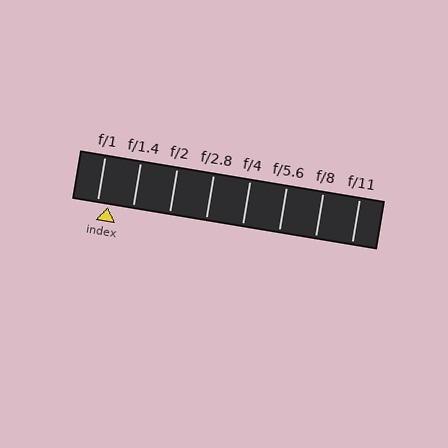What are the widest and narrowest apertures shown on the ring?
The widest aperture shown is f/1 and the narrowest is f/11.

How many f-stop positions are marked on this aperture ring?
There are 8 f-stop positions marked.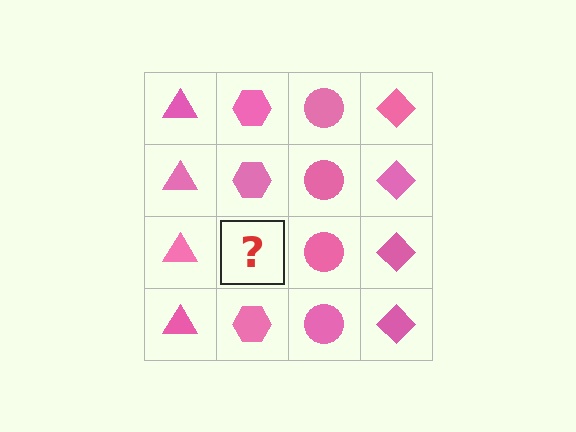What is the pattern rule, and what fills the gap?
The rule is that each column has a consistent shape. The gap should be filled with a pink hexagon.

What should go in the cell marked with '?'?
The missing cell should contain a pink hexagon.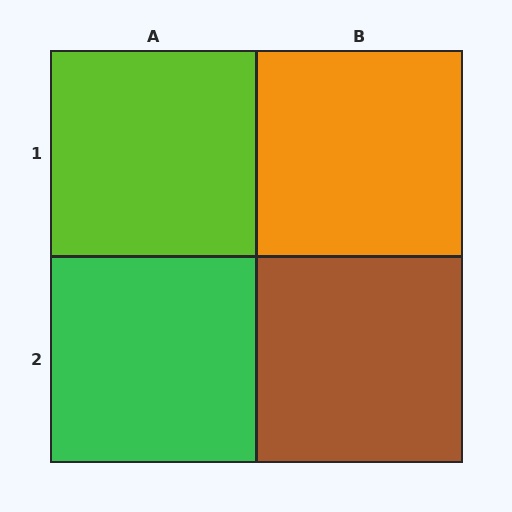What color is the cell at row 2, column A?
Green.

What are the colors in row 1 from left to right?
Lime, orange.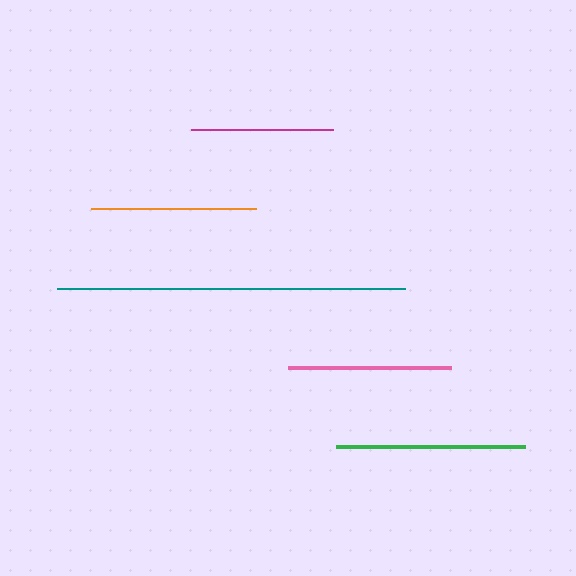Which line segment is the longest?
The teal line is the longest at approximately 347 pixels.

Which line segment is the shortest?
The magenta line is the shortest at approximately 142 pixels.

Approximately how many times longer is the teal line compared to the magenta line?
The teal line is approximately 2.5 times the length of the magenta line.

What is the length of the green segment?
The green segment is approximately 189 pixels long.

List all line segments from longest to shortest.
From longest to shortest: teal, green, orange, pink, magenta.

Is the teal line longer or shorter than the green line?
The teal line is longer than the green line.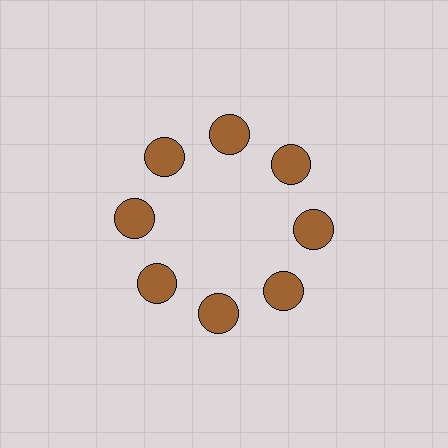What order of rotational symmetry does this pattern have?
This pattern has 8-fold rotational symmetry.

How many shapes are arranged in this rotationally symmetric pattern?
There are 8 shapes, arranged in 8 groups of 1.